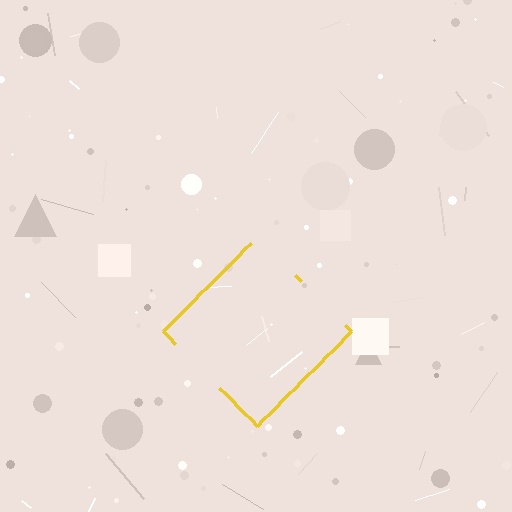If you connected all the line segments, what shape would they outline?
They would outline a diamond.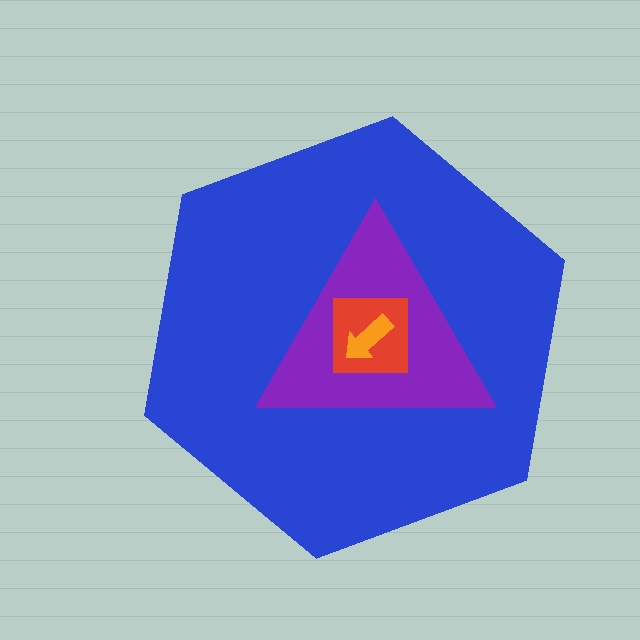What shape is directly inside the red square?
The orange arrow.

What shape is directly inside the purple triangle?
The red square.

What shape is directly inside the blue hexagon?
The purple triangle.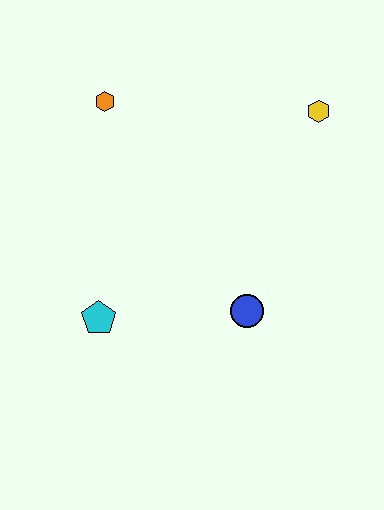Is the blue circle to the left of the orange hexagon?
No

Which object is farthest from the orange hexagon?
The blue circle is farthest from the orange hexagon.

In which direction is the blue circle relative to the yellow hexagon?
The blue circle is below the yellow hexagon.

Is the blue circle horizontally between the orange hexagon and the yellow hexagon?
Yes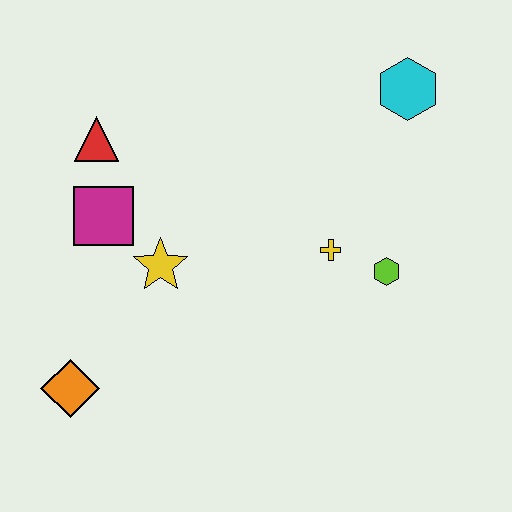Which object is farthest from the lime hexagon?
The orange diamond is farthest from the lime hexagon.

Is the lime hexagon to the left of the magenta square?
No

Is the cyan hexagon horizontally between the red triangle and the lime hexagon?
No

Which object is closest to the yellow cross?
The lime hexagon is closest to the yellow cross.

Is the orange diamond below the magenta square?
Yes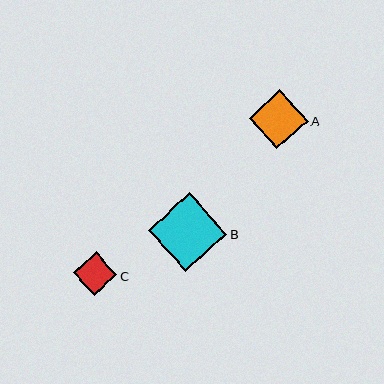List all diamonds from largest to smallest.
From largest to smallest: B, A, C.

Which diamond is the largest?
Diamond B is the largest with a size of approximately 79 pixels.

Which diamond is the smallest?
Diamond C is the smallest with a size of approximately 44 pixels.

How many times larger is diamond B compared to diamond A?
Diamond B is approximately 1.3 times the size of diamond A.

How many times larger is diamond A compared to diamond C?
Diamond A is approximately 1.3 times the size of diamond C.